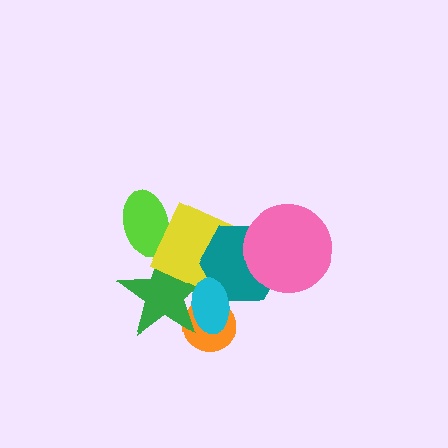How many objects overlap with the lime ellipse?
2 objects overlap with the lime ellipse.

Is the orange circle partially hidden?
Yes, it is partially covered by another shape.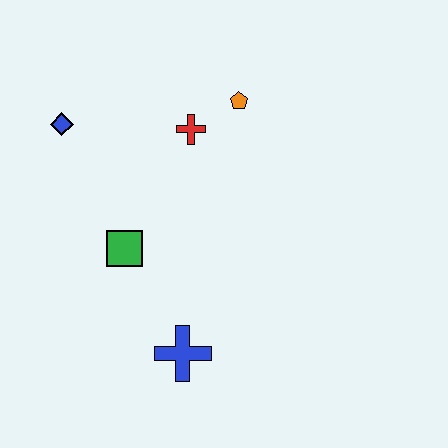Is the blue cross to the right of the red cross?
No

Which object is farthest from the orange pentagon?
The blue cross is farthest from the orange pentagon.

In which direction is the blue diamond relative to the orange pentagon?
The blue diamond is to the left of the orange pentagon.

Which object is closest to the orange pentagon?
The red cross is closest to the orange pentagon.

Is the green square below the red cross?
Yes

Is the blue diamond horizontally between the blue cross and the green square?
No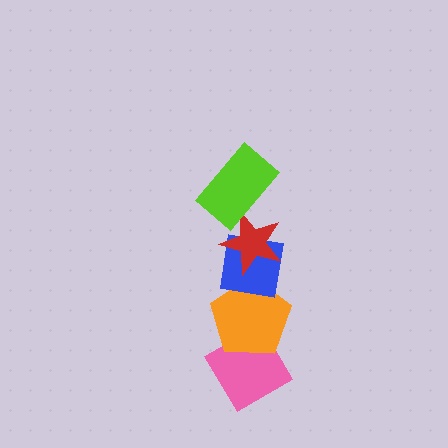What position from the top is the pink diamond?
The pink diamond is 5th from the top.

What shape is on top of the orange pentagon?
The blue square is on top of the orange pentagon.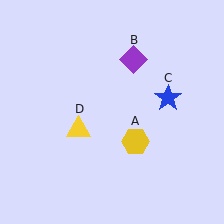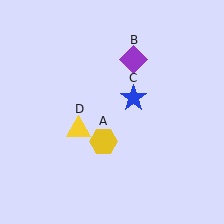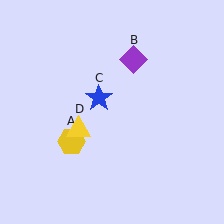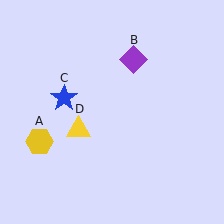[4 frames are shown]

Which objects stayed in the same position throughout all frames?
Purple diamond (object B) and yellow triangle (object D) remained stationary.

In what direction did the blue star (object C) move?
The blue star (object C) moved left.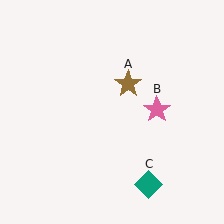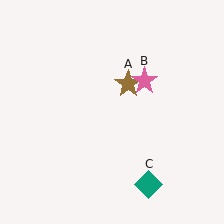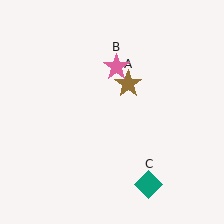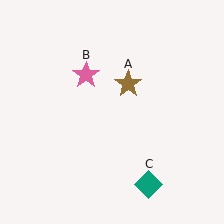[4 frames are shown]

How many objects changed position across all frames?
1 object changed position: pink star (object B).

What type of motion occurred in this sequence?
The pink star (object B) rotated counterclockwise around the center of the scene.